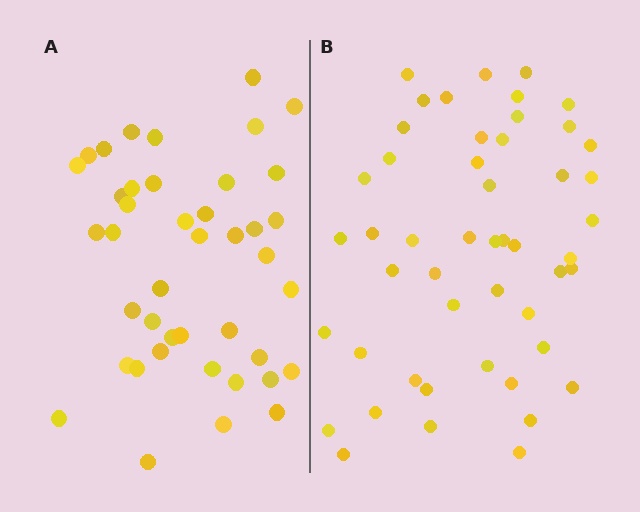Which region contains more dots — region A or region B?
Region B (the right region) has more dots.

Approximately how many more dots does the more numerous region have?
Region B has roughly 8 or so more dots than region A.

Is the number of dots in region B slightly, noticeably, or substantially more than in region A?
Region B has only slightly more — the two regions are fairly close. The ratio is roughly 1.2 to 1.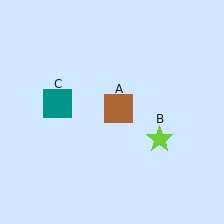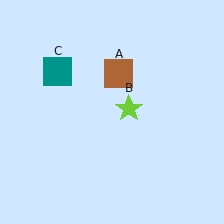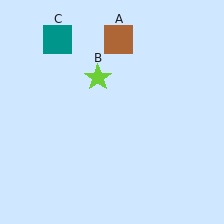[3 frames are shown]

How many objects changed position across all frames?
3 objects changed position: brown square (object A), lime star (object B), teal square (object C).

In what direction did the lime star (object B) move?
The lime star (object B) moved up and to the left.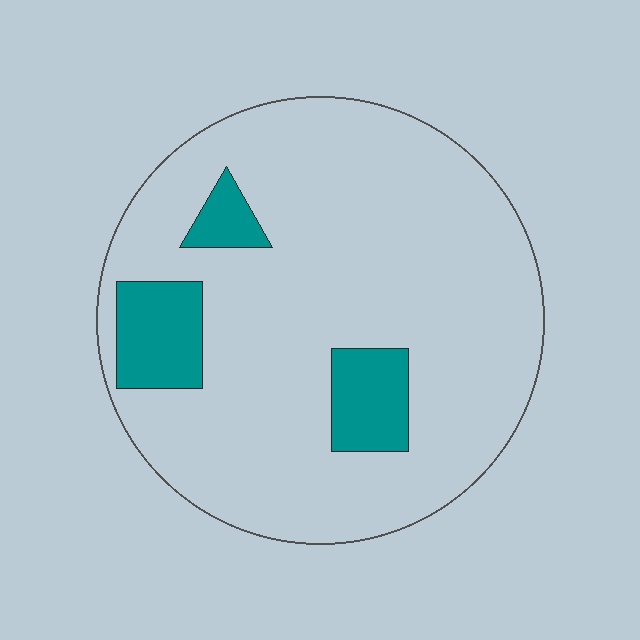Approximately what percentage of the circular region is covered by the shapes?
Approximately 15%.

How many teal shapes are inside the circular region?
3.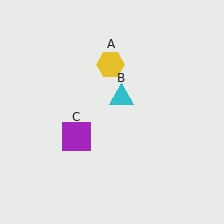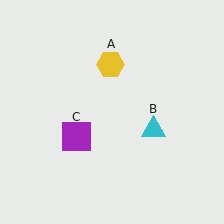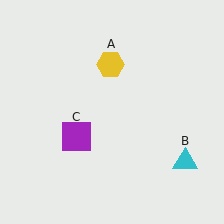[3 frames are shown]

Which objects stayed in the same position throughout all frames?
Yellow hexagon (object A) and purple square (object C) remained stationary.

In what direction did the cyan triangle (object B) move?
The cyan triangle (object B) moved down and to the right.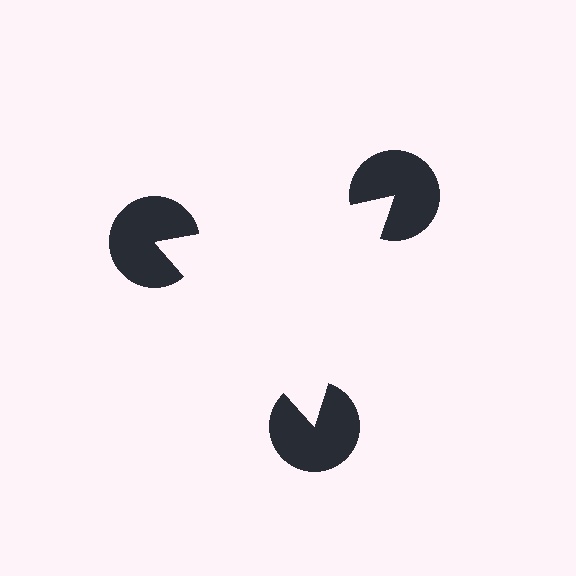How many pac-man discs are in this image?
There are 3 — one at each vertex of the illusory triangle.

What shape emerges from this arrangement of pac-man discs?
An illusory triangle — its edges are inferred from the aligned wedge cuts in the pac-man discs, not physically drawn.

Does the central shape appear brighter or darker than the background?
It typically appears slightly brighter than the background, even though no actual brightness change is drawn.